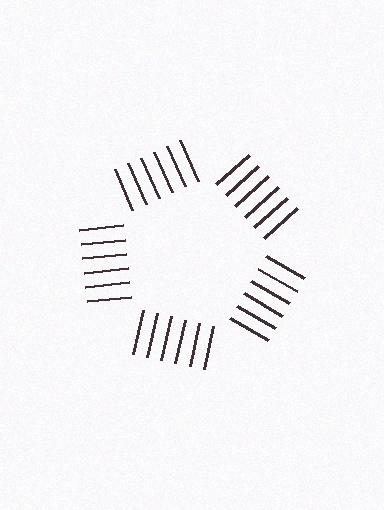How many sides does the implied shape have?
5 sides — the line-ends trace a pentagon.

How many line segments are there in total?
30 — 6 along each of the 5 edges.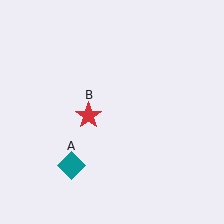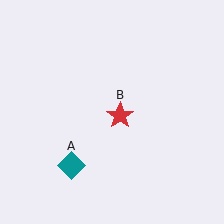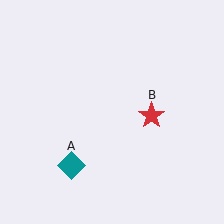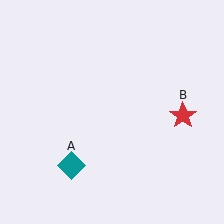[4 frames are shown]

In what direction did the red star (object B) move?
The red star (object B) moved right.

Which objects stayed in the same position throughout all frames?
Teal diamond (object A) remained stationary.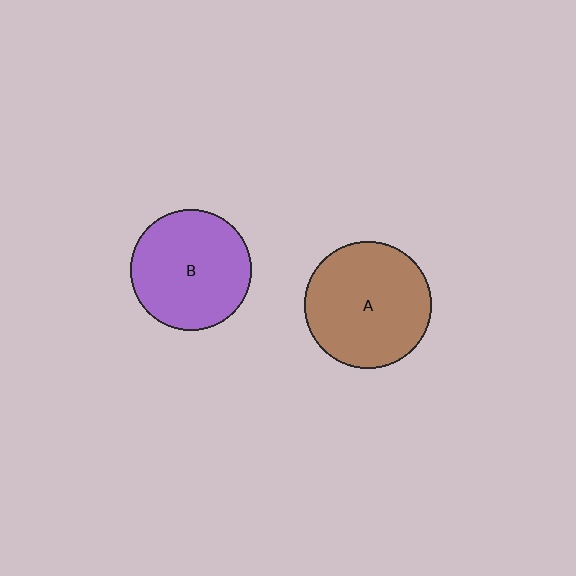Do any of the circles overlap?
No, none of the circles overlap.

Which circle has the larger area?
Circle A (brown).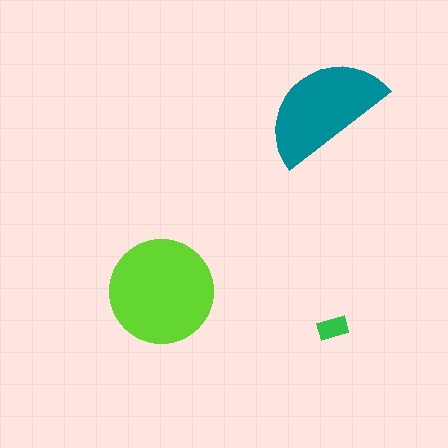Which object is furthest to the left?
The lime circle is leftmost.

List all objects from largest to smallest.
The lime circle, the teal semicircle, the green rectangle.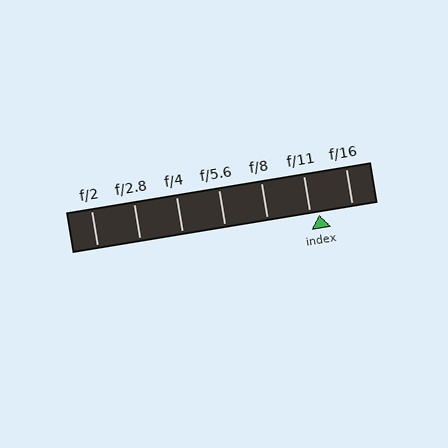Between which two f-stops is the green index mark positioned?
The index mark is between f/11 and f/16.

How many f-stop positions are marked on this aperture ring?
There are 7 f-stop positions marked.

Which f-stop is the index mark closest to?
The index mark is closest to f/11.